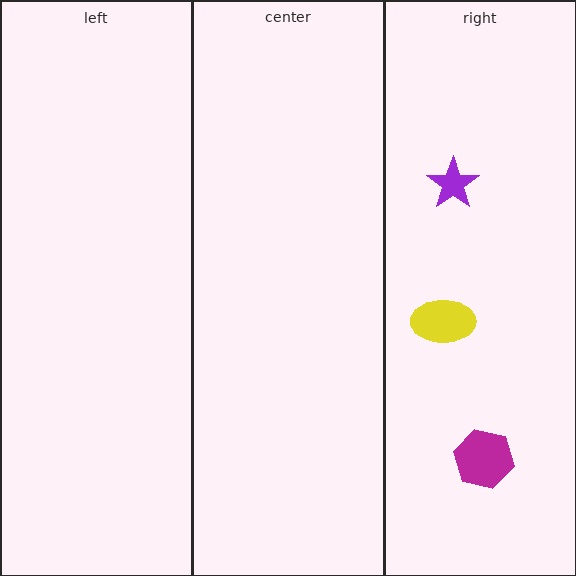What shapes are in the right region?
The magenta hexagon, the yellow ellipse, the purple star.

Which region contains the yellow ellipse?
The right region.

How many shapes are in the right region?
3.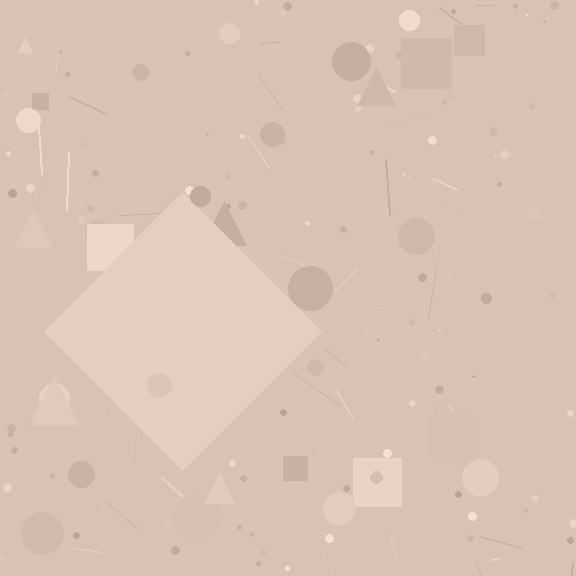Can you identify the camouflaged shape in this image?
The camouflaged shape is a diamond.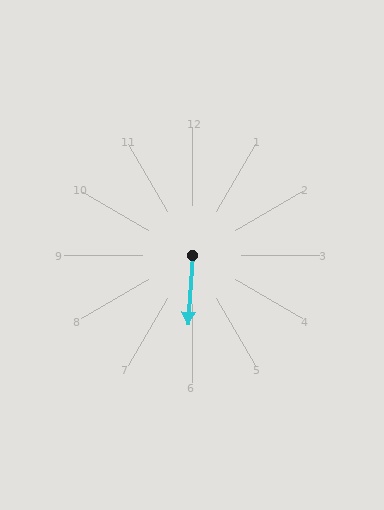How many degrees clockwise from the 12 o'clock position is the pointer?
Approximately 184 degrees.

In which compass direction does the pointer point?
South.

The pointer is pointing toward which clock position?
Roughly 6 o'clock.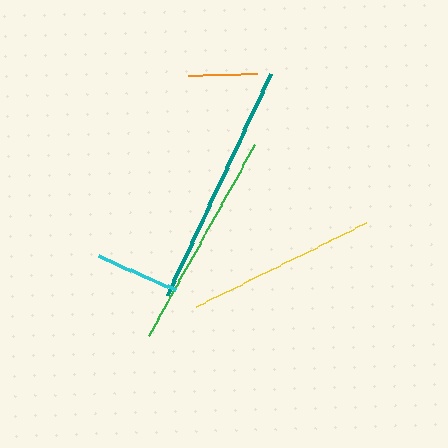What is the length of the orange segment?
The orange segment is approximately 69 pixels long.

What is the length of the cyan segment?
The cyan segment is approximately 83 pixels long.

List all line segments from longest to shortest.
From longest to shortest: teal, green, yellow, cyan, orange.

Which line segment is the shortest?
The orange line is the shortest at approximately 69 pixels.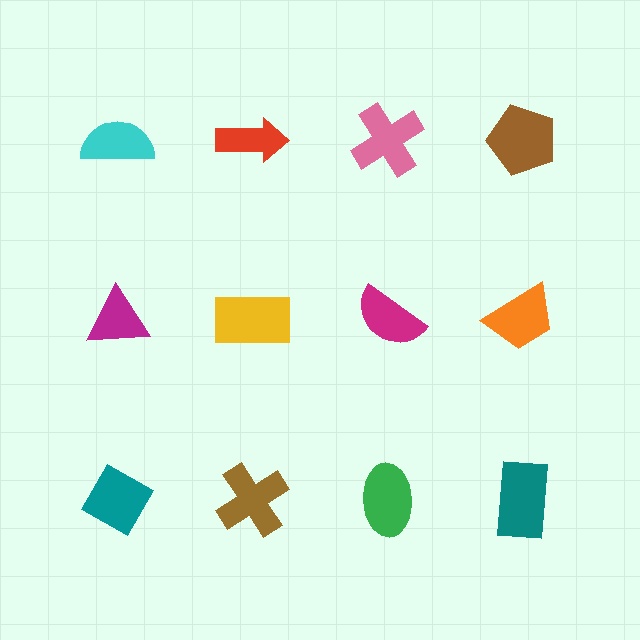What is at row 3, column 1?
A teal diamond.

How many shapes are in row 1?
4 shapes.